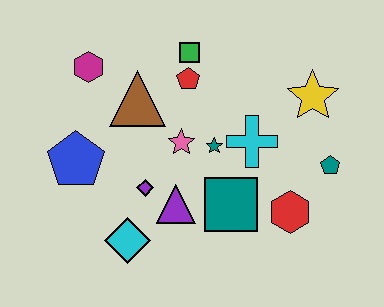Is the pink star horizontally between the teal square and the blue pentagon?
Yes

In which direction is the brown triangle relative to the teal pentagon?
The brown triangle is to the left of the teal pentagon.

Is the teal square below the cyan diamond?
No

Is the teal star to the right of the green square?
Yes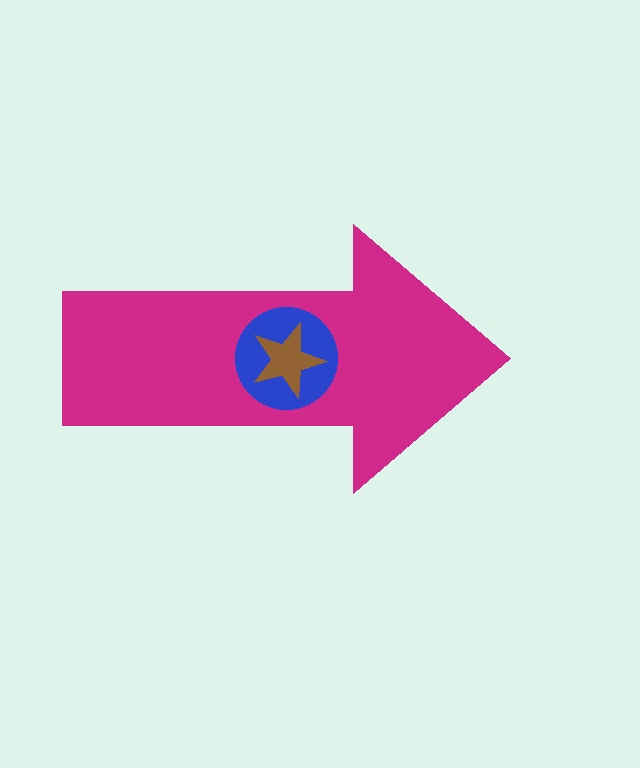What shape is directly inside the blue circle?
The brown star.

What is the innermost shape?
The brown star.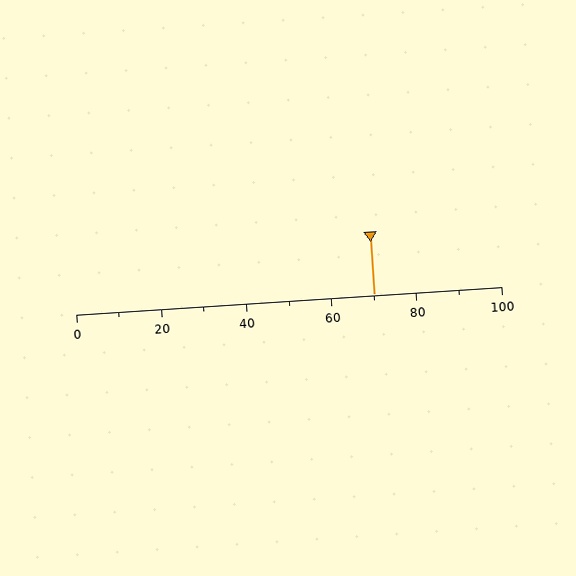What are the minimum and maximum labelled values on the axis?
The axis runs from 0 to 100.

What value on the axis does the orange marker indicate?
The marker indicates approximately 70.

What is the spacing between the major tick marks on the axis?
The major ticks are spaced 20 apart.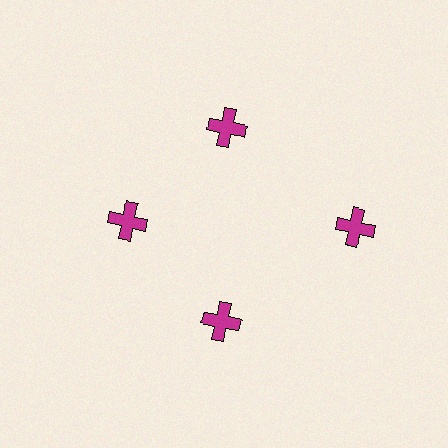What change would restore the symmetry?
The symmetry would be restored by moving it inward, back onto the ring so that all 4 crosses sit at equal angles and equal distance from the center.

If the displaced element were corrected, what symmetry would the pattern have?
It would have 4-fold rotational symmetry — the pattern would map onto itself every 90 degrees.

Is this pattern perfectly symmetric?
No. The 4 magenta crosses are arranged in a ring, but one element near the 3 o'clock position is pushed outward from the center, breaking the 4-fold rotational symmetry.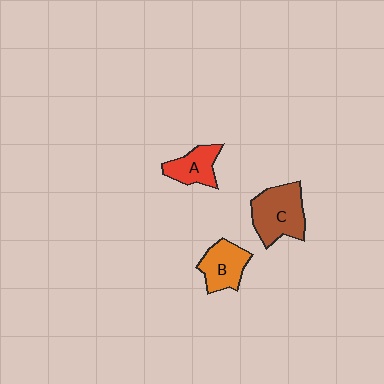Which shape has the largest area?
Shape C (brown).